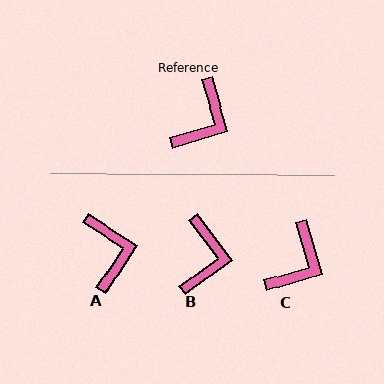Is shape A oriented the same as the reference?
No, it is off by about 41 degrees.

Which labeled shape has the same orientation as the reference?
C.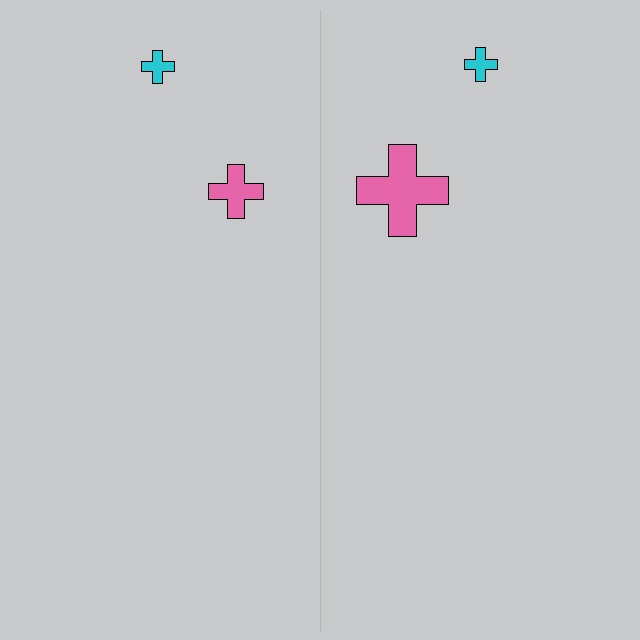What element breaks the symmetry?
The pink cross on the right side has a different size than its mirror counterpart.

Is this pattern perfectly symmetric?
No, the pattern is not perfectly symmetric. The pink cross on the right side has a different size than its mirror counterpart.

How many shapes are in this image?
There are 4 shapes in this image.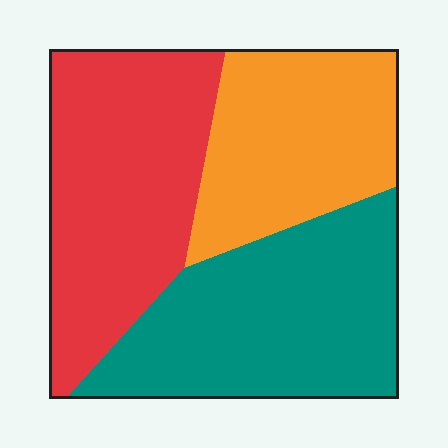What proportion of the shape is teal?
Teal takes up about three eighths (3/8) of the shape.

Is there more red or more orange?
Red.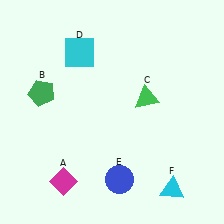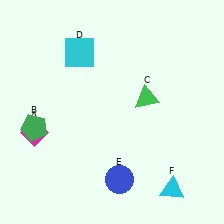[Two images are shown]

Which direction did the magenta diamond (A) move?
The magenta diamond (A) moved up.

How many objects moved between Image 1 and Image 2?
2 objects moved between the two images.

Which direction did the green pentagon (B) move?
The green pentagon (B) moved down.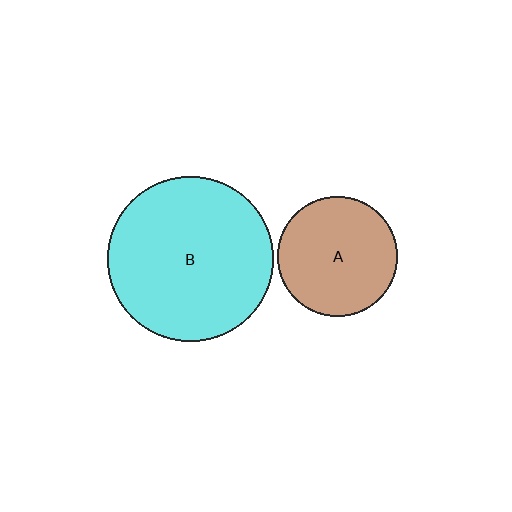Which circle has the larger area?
Circle B (cyan).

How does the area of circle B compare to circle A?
Approximately 1.9 times.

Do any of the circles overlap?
No, none of the circles overlap.